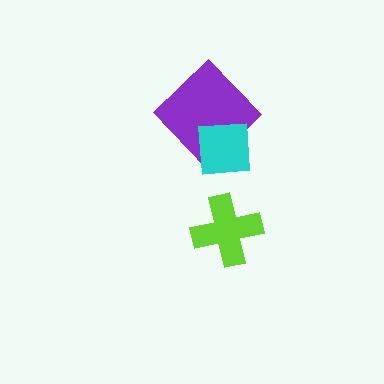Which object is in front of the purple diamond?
The cyan square is in front of the purple diamond.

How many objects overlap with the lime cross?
0 objects overlap with the lime cross.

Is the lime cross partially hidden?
No, no other shape covers it.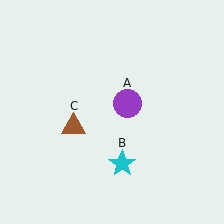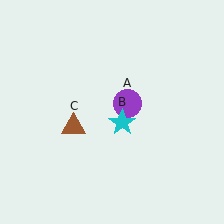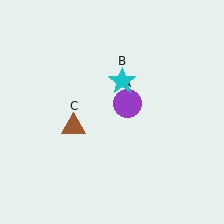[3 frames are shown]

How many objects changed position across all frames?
1 object changed position: cyan star (object B).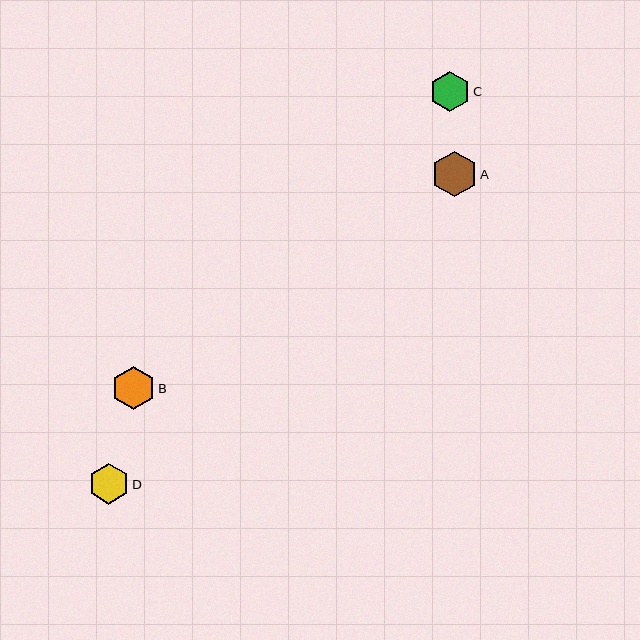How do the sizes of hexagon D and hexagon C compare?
Hexagon D and hexagon C are approximately the same size.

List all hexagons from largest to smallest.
From largest to smallest: A, B, D, C.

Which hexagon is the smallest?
Hexagon C is the smallest with a size of approximately 41 pixels.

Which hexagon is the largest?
Hexagon A is the largest with a size of approximately 46 pixels.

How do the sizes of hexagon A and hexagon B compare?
Hexagon A and hexagon B are approximately the same size.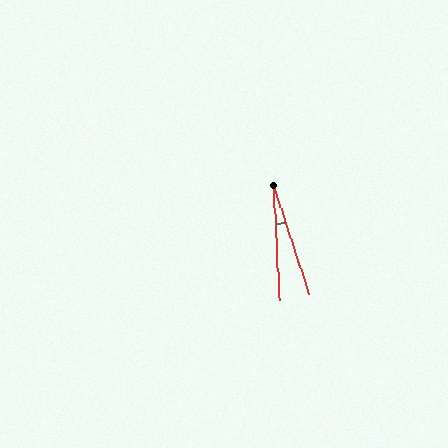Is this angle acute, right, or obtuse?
It is acute.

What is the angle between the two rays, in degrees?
Approximately 16 degrees.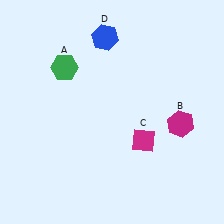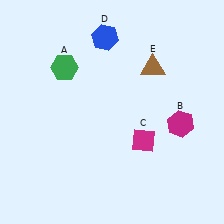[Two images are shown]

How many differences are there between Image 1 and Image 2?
There is 1 difference between the two images.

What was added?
A brown triangle (E) was added in Image 2.